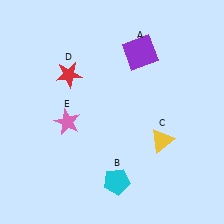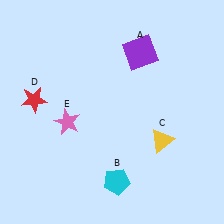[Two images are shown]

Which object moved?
The red star (D) moved left.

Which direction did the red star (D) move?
The red star (D) moved left.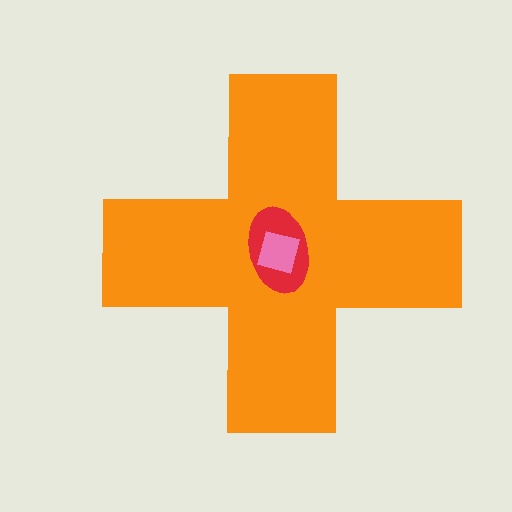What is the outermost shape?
The orange cross.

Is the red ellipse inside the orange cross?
Yes.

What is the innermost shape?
The pink square.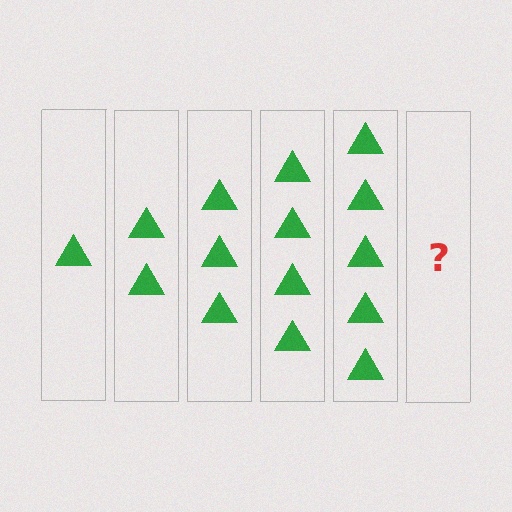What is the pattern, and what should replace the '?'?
The pattern is that each step adds one more triangle. The '?' should be 6 triangles.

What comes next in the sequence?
The next element should be 6 triangles.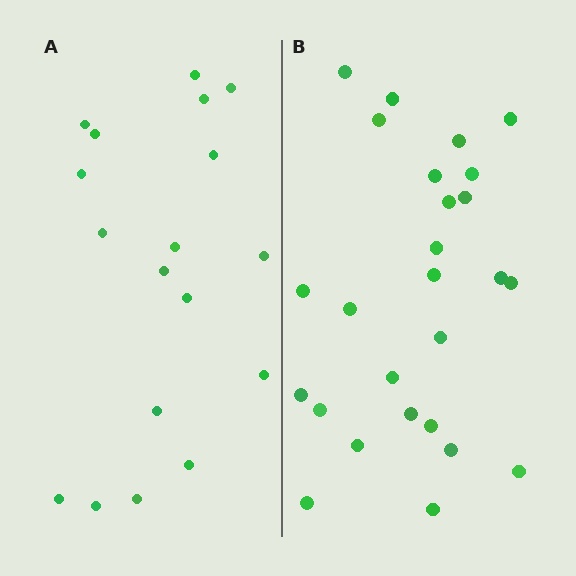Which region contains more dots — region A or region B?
Region B (the right region) has more dots.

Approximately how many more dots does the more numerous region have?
Region B has roughly 8 or so more dots than region A.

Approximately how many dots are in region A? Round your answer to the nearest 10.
About 20 dots. (The exact count is 18, which rounds to 20.)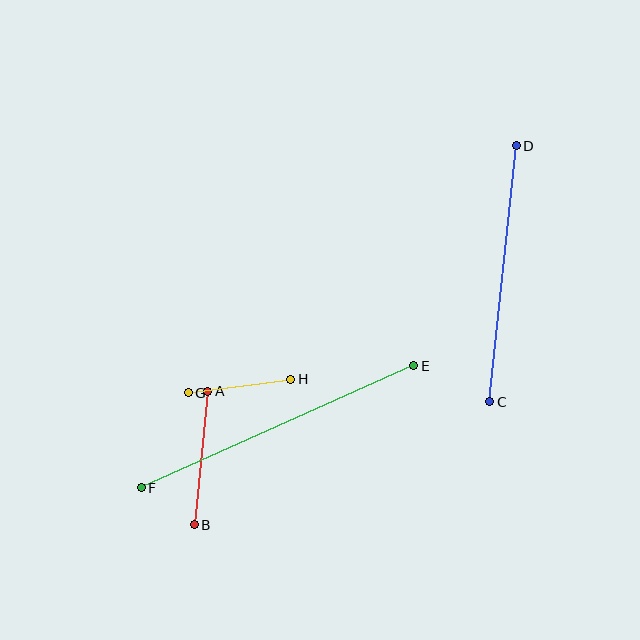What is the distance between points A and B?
The distance is approximately 134 pixels.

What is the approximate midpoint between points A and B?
The midpoint is at approximately (201, 458) pixels.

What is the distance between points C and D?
The distance is approximately 257 pixels.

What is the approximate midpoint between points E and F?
The midpoint is at approximately (278, 427) pixels.